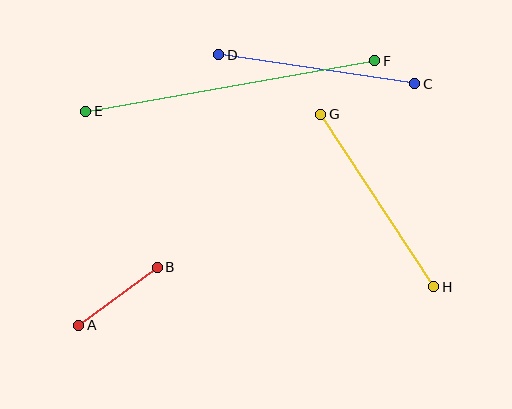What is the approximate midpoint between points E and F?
The midpoint is at approximately (230, 86) pixels.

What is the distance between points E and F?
The distance is approximately 294 pixels.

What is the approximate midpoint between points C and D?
The midpoint is at approximately (317, 69) pixels.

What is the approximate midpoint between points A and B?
The midpoint is at approximately (118, 296) pixels.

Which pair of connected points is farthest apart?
Points E and F are farthest apart.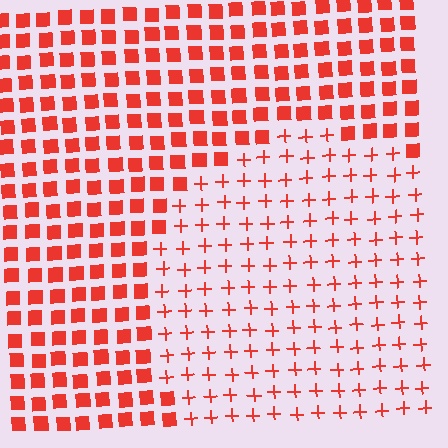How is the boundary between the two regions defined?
The boundary is defined by a change in element shape: plus signs inside vs. squares outside. All elements share the same color and spacing.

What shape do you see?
I see a circle.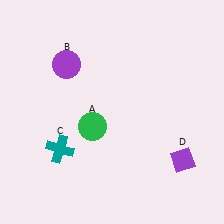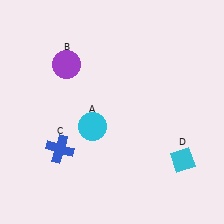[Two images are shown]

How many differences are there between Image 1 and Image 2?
There are 3 differences between the two images.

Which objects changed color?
A changed from green to cyan. C changed from teal to blue. D changed from purple to cyan.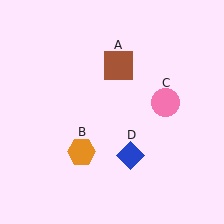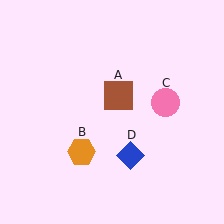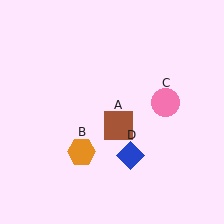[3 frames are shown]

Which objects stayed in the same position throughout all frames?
Orange hexagon (object B) and pink circle (object C) and blue diamond (object D) remained stationary.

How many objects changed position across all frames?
1 object changed position: brown square (object A).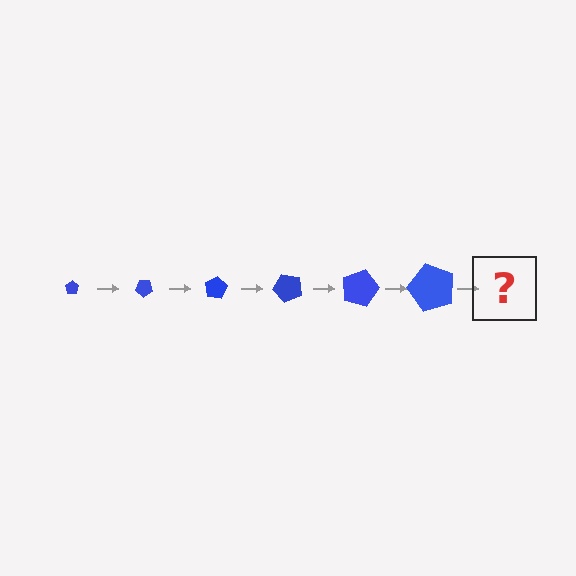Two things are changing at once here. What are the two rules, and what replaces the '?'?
The two rules are that the pentagon grows larger each step and it rotates 40 degrees each step. The '?' should be a pentagon, larger than the previous one and rotated 240 degrees from the start.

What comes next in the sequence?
The next element should be a pentagon, larger than the previous one and rotated 240 degrees from the start.